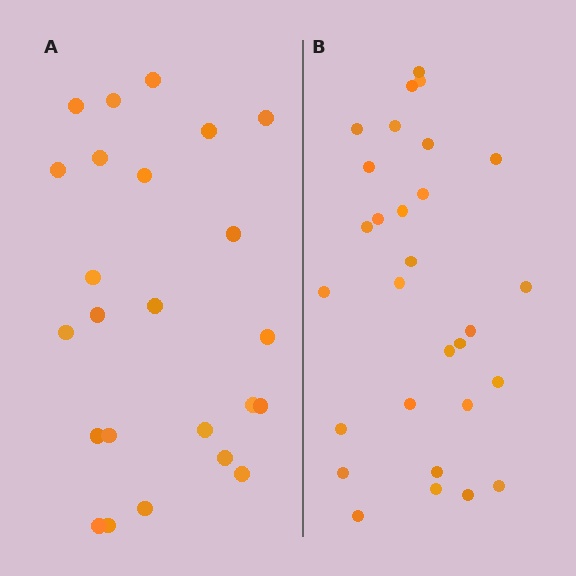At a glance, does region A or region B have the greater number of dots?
Region B (the right region) has more dots.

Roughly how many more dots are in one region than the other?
Region B has about 5 more dots than region A.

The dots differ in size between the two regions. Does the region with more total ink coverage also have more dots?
No. Region A has more total ink coverage because its dots are larger, but region B actually contains more individual dots. Total area can be misleading — the number of items is what matters here.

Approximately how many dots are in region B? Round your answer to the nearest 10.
About 30 dots. (The exact count is 29, which rounds to 30.)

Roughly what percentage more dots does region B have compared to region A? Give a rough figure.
About 20% more.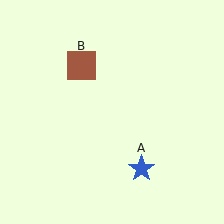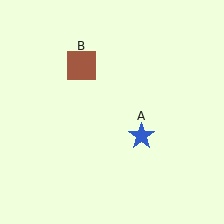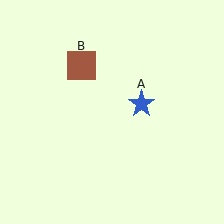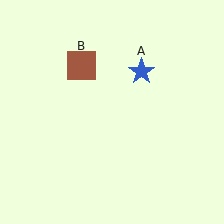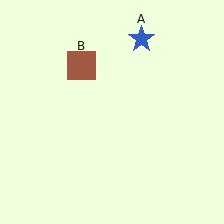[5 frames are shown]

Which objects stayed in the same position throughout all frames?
Brown square (object B) remained stationary.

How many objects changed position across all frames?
1 object changed position: blue star (object A).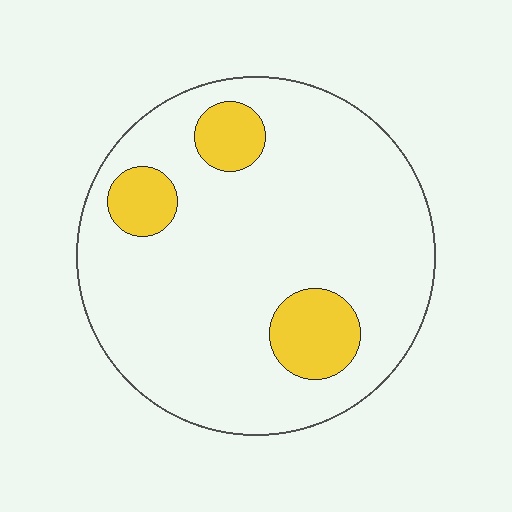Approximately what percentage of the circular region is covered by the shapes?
Approximately 15%.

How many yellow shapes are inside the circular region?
3.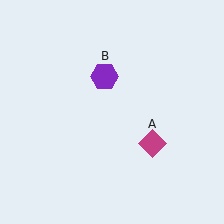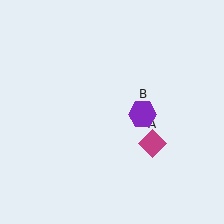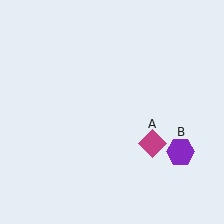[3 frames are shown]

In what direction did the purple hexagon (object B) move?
The purple hexagon (object B) moved down and to the right.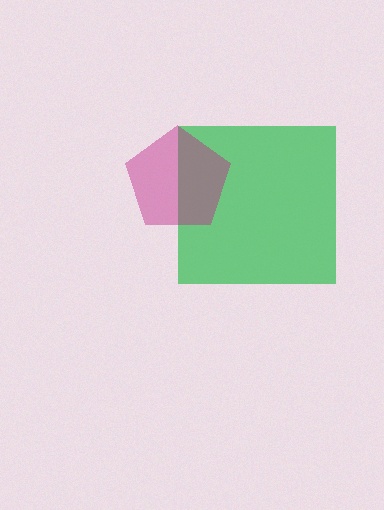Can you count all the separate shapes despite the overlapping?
Yes, there are 2 separate shapes.